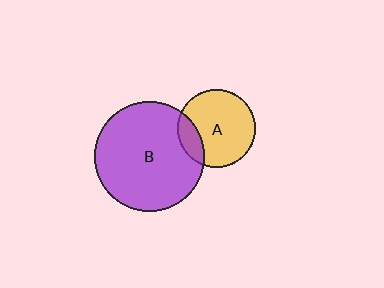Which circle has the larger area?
Circle B (purple).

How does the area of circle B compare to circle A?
Approximately 2.0 times.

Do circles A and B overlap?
Yes.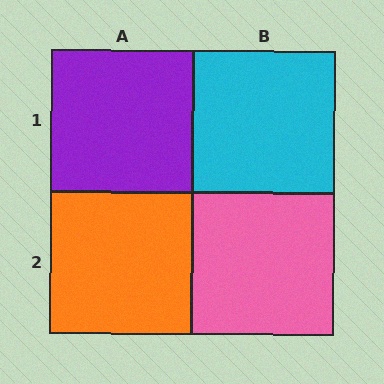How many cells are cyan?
1 cell is cyan.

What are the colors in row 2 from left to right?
Orange, pink.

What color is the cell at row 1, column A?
Purple.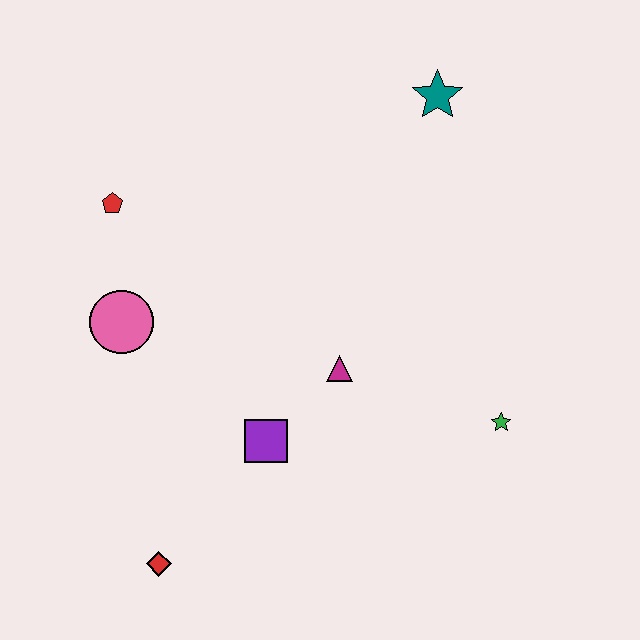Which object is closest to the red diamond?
The purple square is closest to the red diamond.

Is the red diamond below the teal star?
Yes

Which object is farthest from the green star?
The red pentagon is farthest from the green star.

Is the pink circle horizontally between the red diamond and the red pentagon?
Yes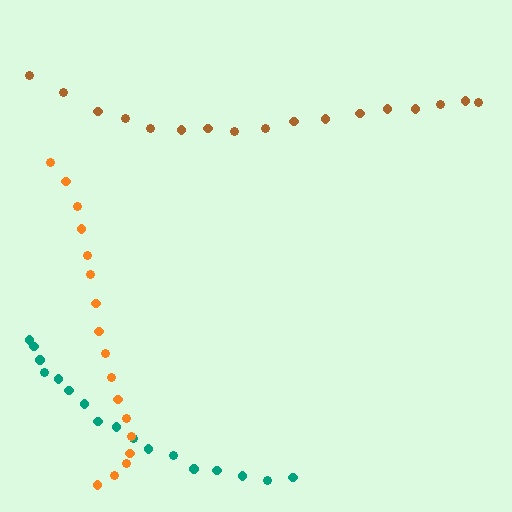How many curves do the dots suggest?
There are 3 distinct paths.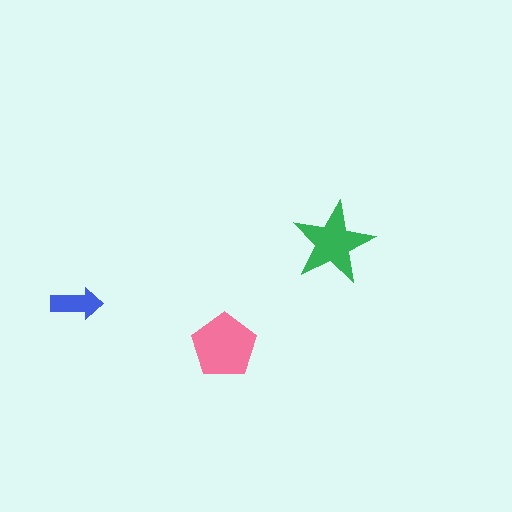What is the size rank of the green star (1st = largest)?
2nd.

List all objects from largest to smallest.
The pink pentagon, the green star, the blue arrow.